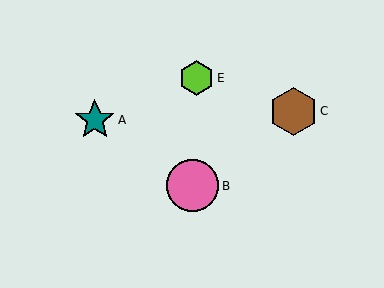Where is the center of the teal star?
The center of the teal star is at (95, 120).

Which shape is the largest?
The pink circle (labeled B) is the largest.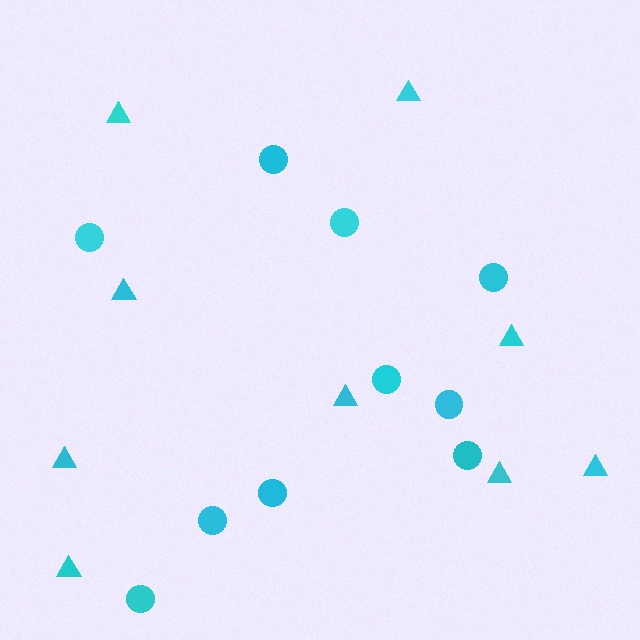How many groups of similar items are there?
There are 2 groups: one group of circles (10) and one group of triangles (9).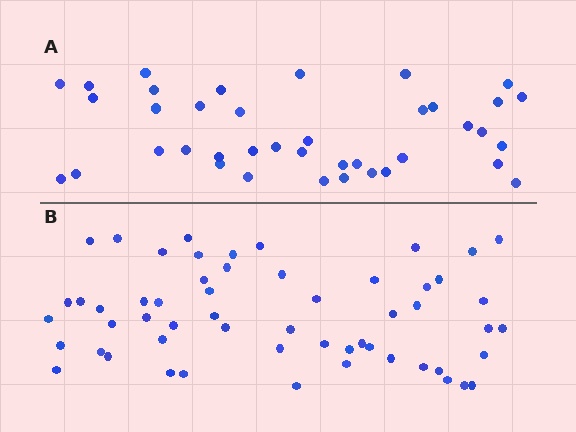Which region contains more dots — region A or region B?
Region B (the bottom region) has more dots.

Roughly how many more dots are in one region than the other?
Region B has approximately 15 more dots than region A.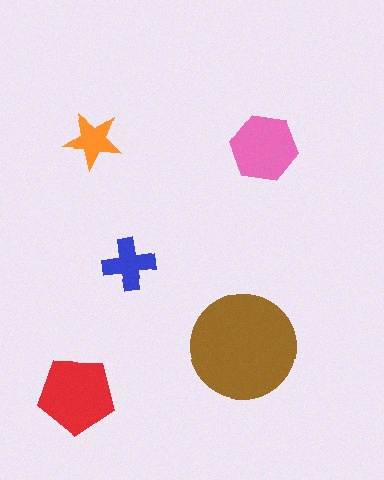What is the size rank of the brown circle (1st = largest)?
1st.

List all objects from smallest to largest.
The orange star, the blue cross, the pink hexagon, the red pentagon, the brown circle.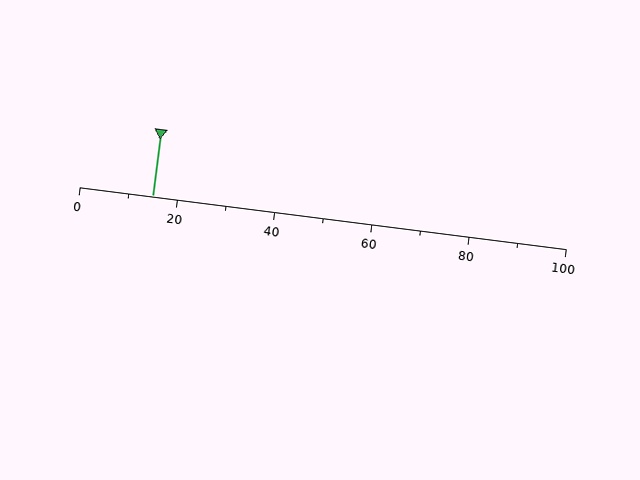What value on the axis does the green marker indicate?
The marker indicates approximately 15.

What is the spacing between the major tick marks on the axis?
The major ticks are spaced 20 apart.